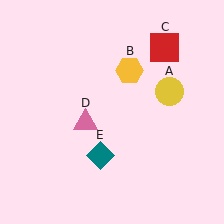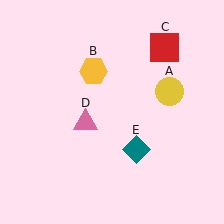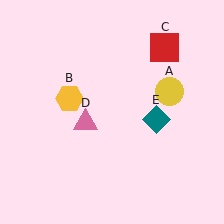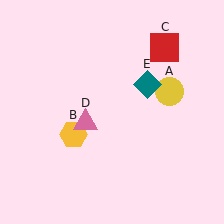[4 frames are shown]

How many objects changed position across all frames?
2 objects changed position: yellow hexagon (object B), teal diamond (object E).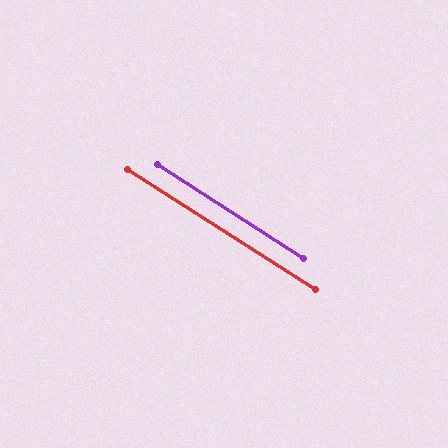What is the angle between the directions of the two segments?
Approximately 0 degrees.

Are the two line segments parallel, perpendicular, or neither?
Parallel — their directions differ by only 0.0°.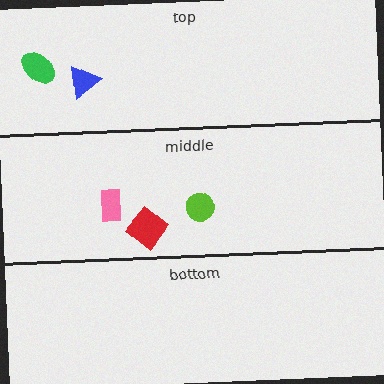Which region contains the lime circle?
The middle region.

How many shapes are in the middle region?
3.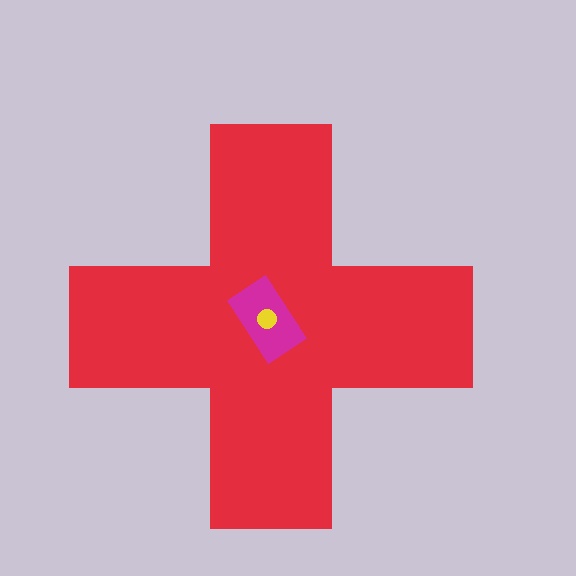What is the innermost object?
The yellow circle.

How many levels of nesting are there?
3.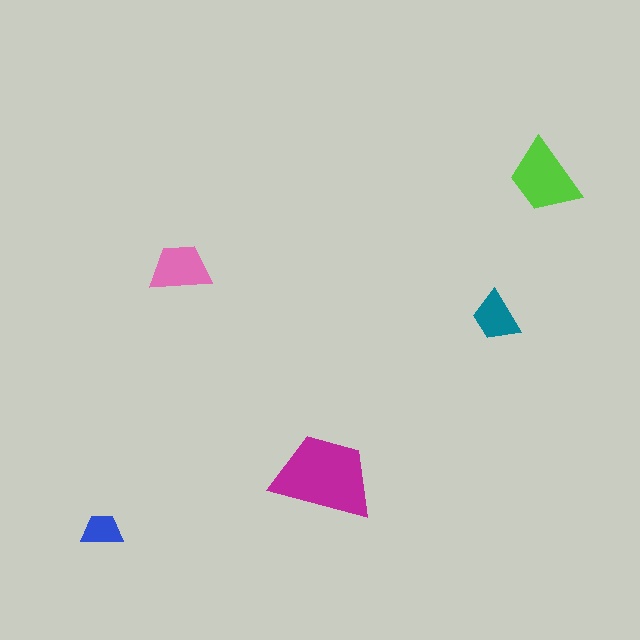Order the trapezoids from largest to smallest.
the magenta one, the lime one, the pink one, the teal one, the blue one.